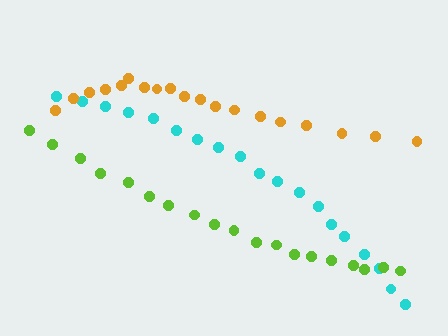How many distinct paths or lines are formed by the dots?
There are 3 distinct paths.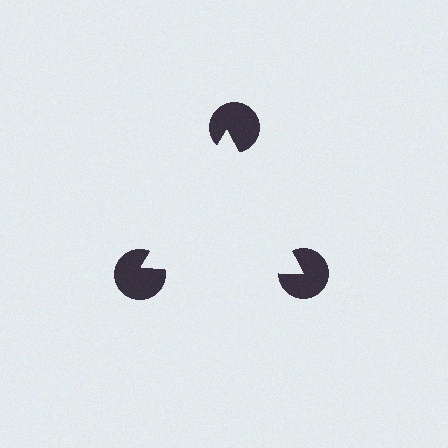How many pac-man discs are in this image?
There are 3 — one at each vertex of the illusory triangle.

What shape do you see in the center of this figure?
An illusory triangle — its edges are inferred from the aligned wedge cuts in the pac-man discs, not physically drawn.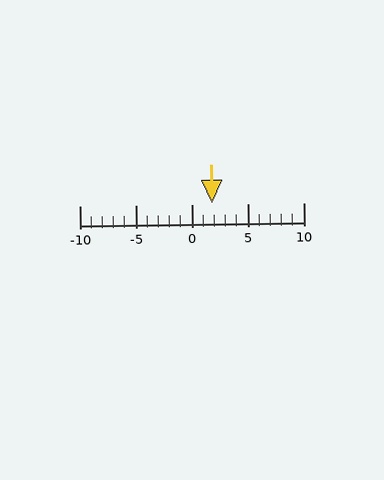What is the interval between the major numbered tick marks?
The major tick marks are spaced 5 units apart.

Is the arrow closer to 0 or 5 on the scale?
The arrow is closer to 0.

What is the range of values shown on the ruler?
The ruler shows values from -10 to 10.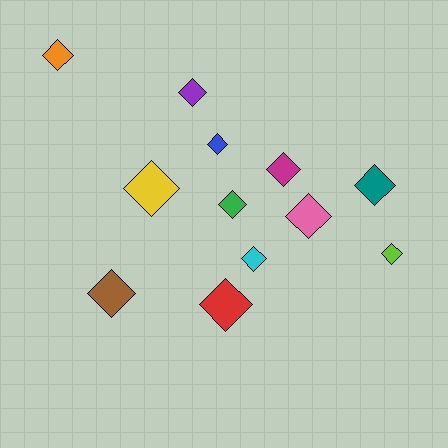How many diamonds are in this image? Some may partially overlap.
There are 12 diamonds.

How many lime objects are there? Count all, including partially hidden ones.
There is 1 lime object.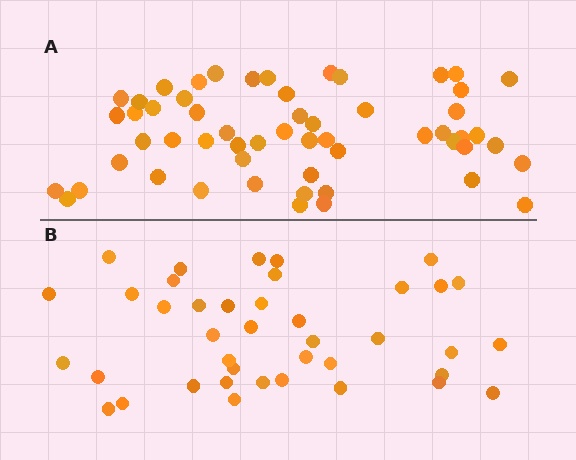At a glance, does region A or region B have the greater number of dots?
Region A (the top region) has more dots.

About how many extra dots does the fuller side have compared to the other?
Region A has approximately 15 more dots than region B.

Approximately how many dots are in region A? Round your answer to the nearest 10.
About 60 dots. (The exact count is 56, which rounds to 60.)